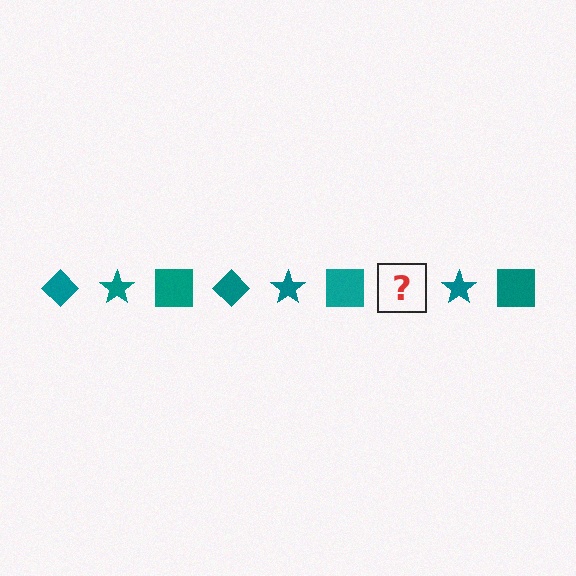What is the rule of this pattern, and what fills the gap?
The rule is that the pattern cycles through diamond, star, square shapes in teal. The gap should be filled with a teal diamond.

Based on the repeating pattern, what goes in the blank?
The blank should be a teal diamond.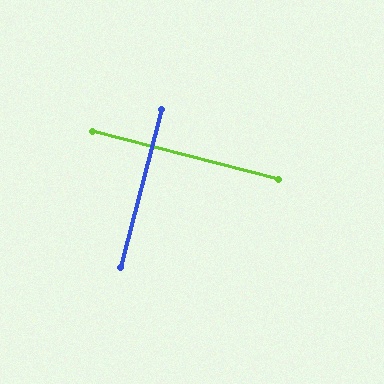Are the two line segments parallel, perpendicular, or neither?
Perpendicular — they meet at approximately 90°.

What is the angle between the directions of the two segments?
Approximately 90 degrees.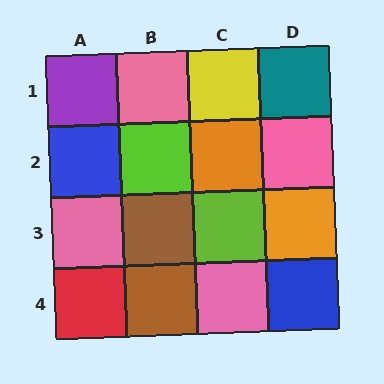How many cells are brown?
2 cells are brown.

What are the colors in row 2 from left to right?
Blue, lime, orange, pink.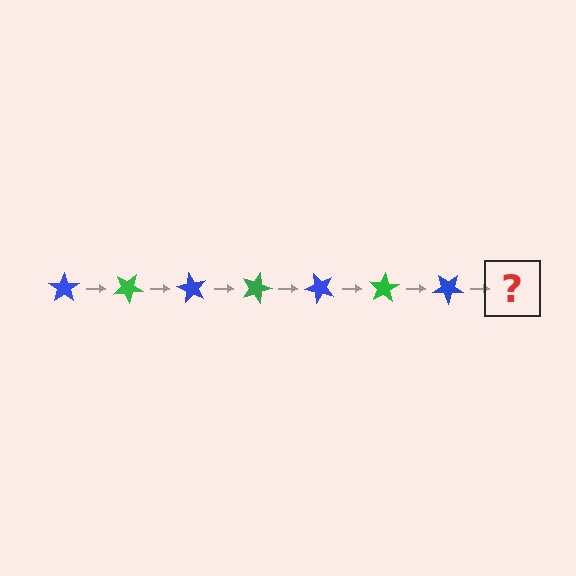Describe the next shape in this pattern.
It should be a green star, rotated 210 degrees from the start.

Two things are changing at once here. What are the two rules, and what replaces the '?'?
The two rules are that it rotates 30 degrees each step and the color cycles through blue and green. The '?' should be a green star, rotated 210 degrees from the start.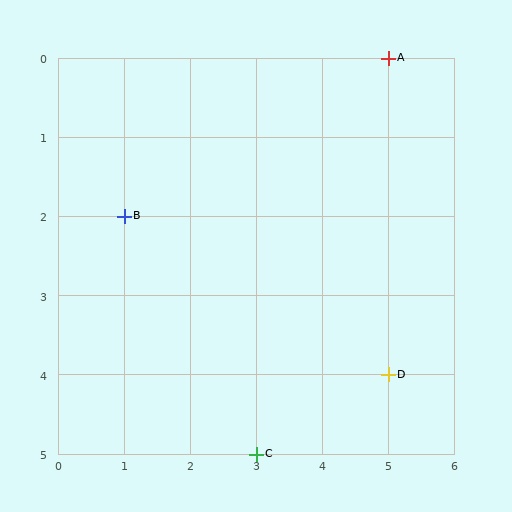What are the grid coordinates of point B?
Point B is at grid coordinates (1, 2).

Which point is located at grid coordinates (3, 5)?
Point C is at (3, 5).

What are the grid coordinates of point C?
Point C is at grid coordinates (3, 5).